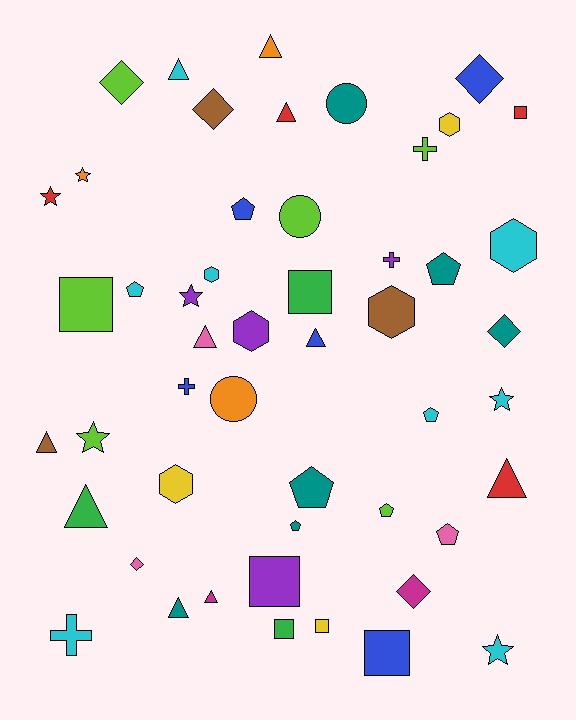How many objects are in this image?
There are 50 objects.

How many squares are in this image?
There are 7 squares.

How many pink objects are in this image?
There are 3 pink objects.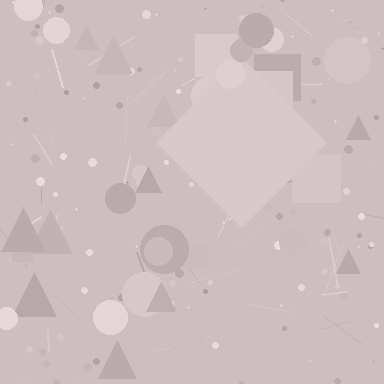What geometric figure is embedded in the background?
A diamond is embedded in the background.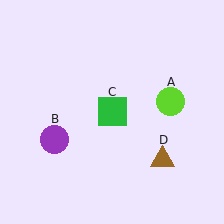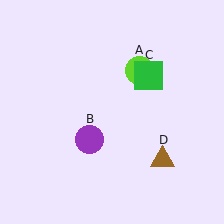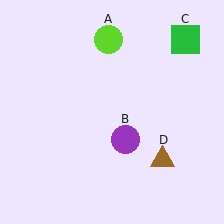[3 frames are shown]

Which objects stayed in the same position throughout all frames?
Brown triangle (object D) remained stationary.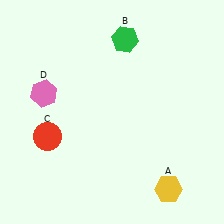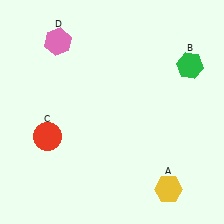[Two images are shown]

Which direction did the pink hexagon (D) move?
The pink hexagon (D) moved up.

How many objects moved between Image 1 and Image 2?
2 objects moved between the two images.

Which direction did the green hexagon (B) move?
The green hexagon (B) moved right.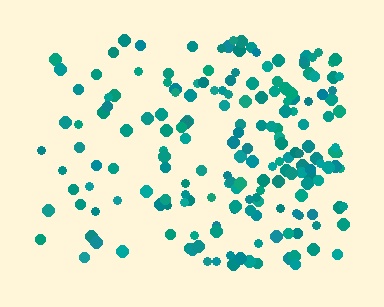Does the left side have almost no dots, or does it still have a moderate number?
Still a moderate number, just noticeably fewer than the right.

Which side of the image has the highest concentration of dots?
The right.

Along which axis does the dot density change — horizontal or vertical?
Horizontal.